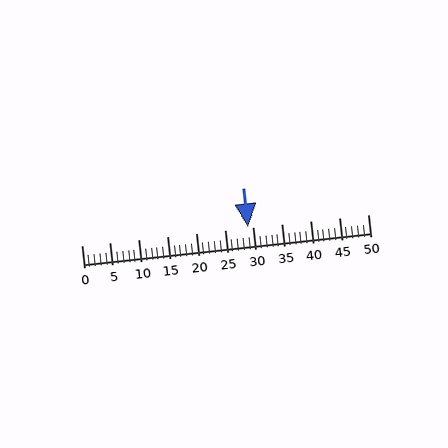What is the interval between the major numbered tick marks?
The major tick marks are spaced 5 units apart.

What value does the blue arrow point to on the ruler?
The blue arrow points to approximately 29.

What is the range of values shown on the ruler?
The ruler shows values from 0 to 50.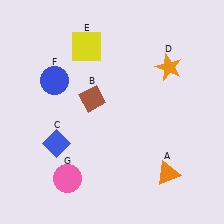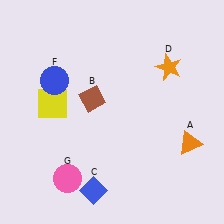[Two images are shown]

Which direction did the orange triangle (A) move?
The orange triangle (A) moved up.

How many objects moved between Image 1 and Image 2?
3 objects moved between the two images.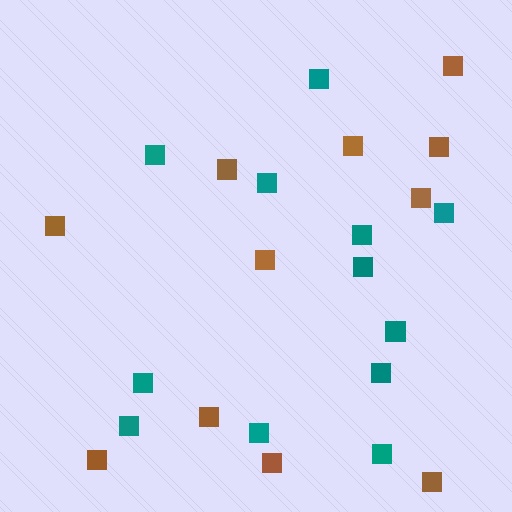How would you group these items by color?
There are 2 groups: one group of brown squares (11) and one group of teal squares (12).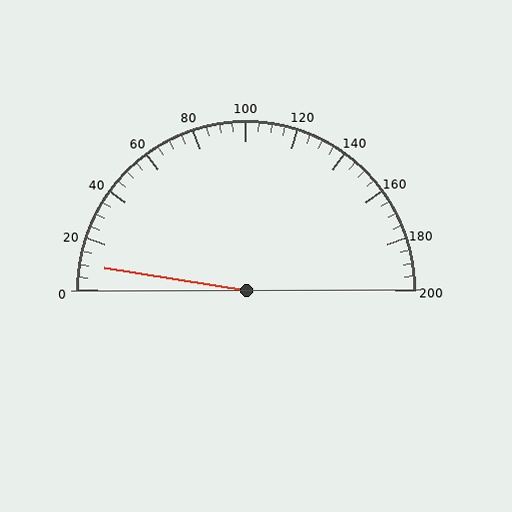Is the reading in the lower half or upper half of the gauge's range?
The reading is in the lower half of the range (0 to 200).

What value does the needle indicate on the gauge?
The needle indicates approximately 10.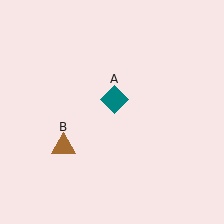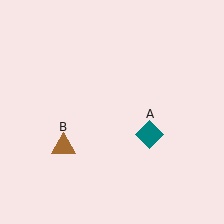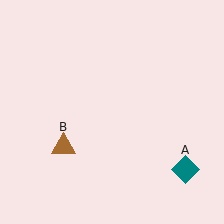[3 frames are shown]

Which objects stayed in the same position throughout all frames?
Brown triangle (object B) remained stationary.